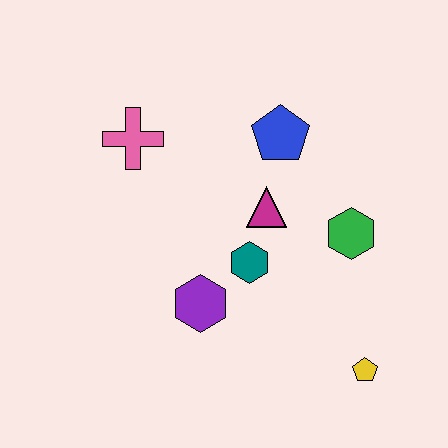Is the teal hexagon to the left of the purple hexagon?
No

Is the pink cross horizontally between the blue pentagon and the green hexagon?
No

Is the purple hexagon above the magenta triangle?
No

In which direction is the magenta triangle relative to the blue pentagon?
The magenta triangle is below the blue pentagon.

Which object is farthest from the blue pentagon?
The yellow pentagon is farthest from the blue pentagon.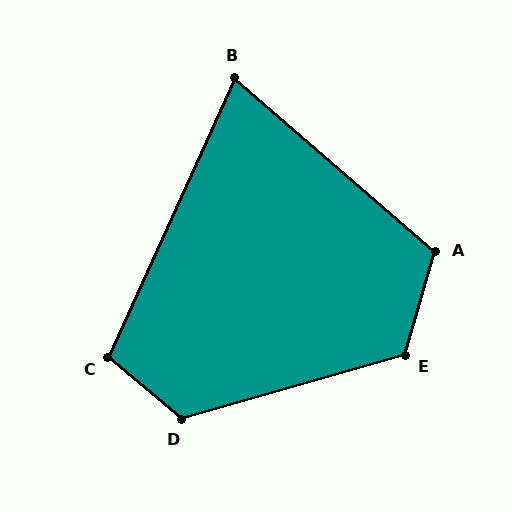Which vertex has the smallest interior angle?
B, at approximately 74 degrees.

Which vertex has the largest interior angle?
D, at approximately 124 degrees.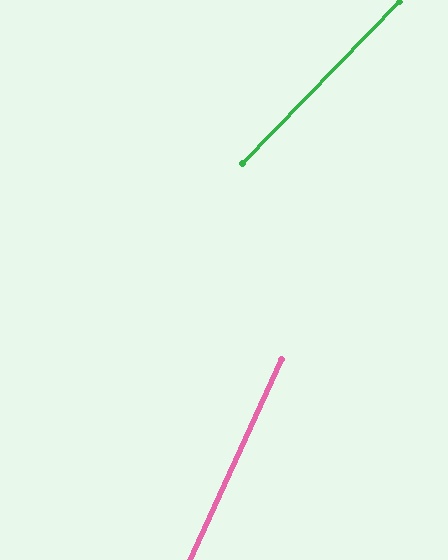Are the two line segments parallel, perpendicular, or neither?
Neither parallel nor perpendicular — they differ by about 19°.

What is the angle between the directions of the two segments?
Approximately 19 degrees.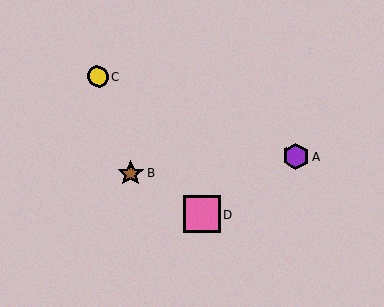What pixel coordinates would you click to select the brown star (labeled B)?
Click at (130, 173) to select the brown star B.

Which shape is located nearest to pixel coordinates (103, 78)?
The yellow circle (labeled C) at (98, 77) is nearest to that location.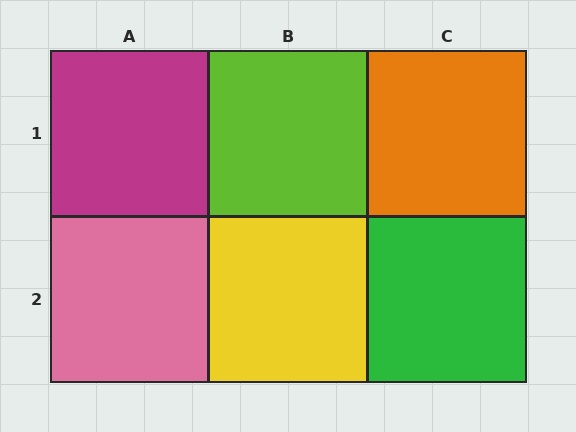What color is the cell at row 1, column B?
Lime.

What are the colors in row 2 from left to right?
Pink, yellow, green.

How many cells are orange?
1 cell is orange.